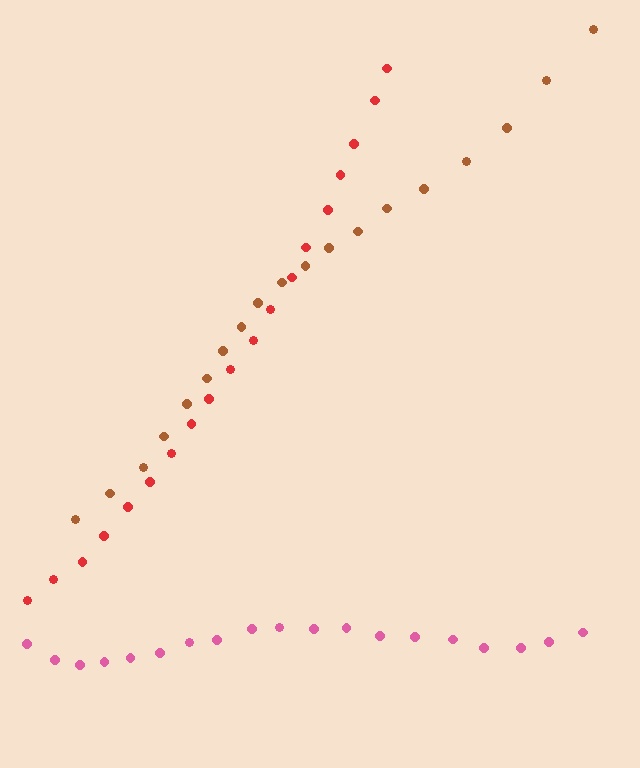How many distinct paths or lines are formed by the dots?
There are 3 distinct paths.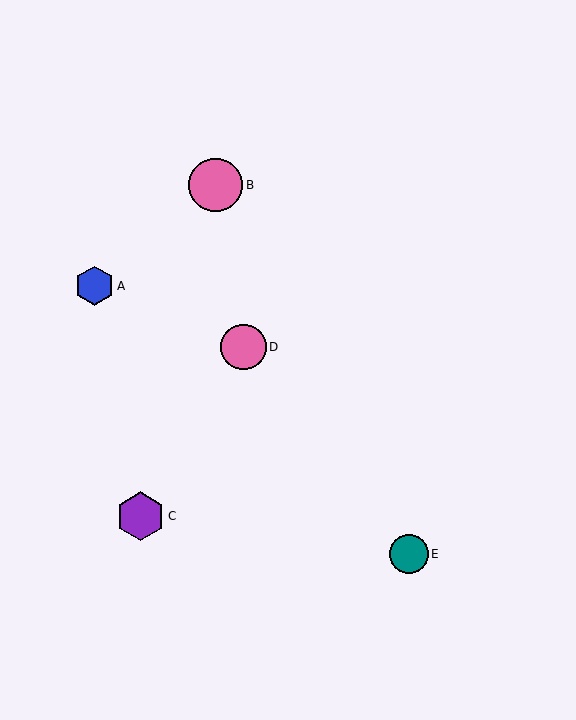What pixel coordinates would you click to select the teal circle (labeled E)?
Click at (409, 554) to select the teal circle E.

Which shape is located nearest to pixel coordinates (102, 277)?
The blue hexagon (labeled A) at (95, 286) is nearest to that location.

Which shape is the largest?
The pink circle (labeled B) is the largest.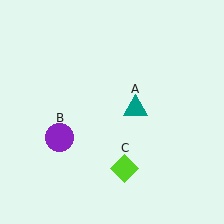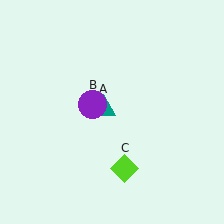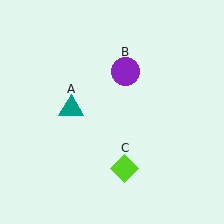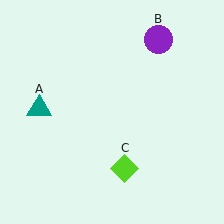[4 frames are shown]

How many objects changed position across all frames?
2 objects changed position: teal triangle (object A), purple circle (object B).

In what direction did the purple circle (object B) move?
The purple circle (object B) moved up and to the right.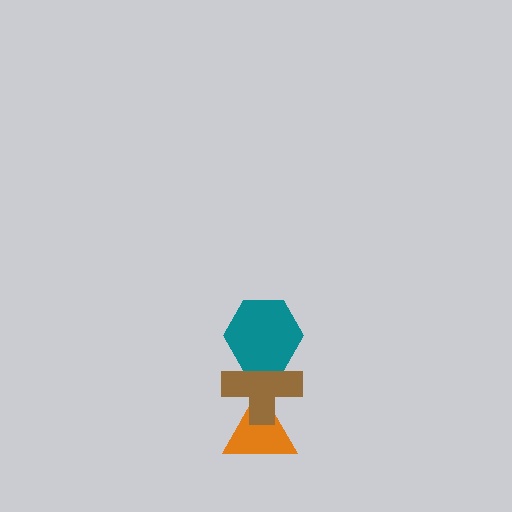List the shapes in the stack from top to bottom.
From top to bottom: the teal hexagon, the brown cross, the orange triangle.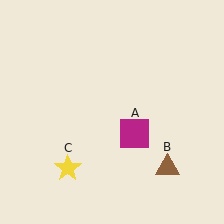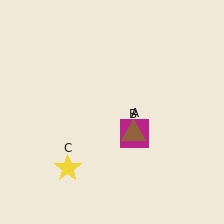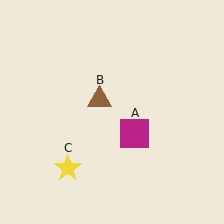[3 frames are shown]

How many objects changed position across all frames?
1 object changed position: brown triangle (object B).